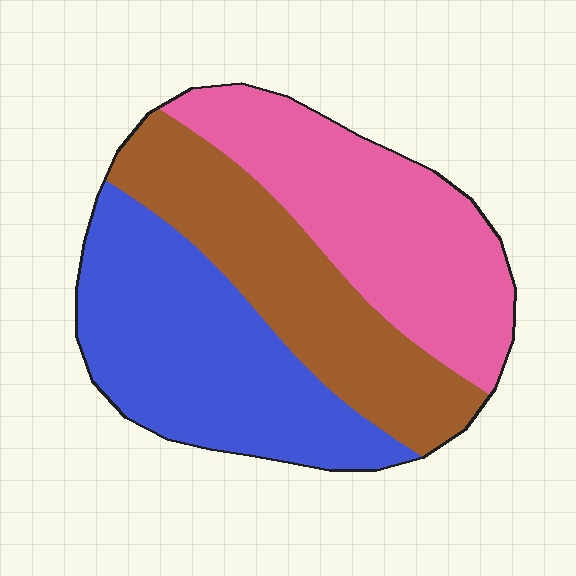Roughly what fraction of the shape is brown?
Brown covers 30% of the shape.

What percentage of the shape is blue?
Blue covers about 35% of the shape.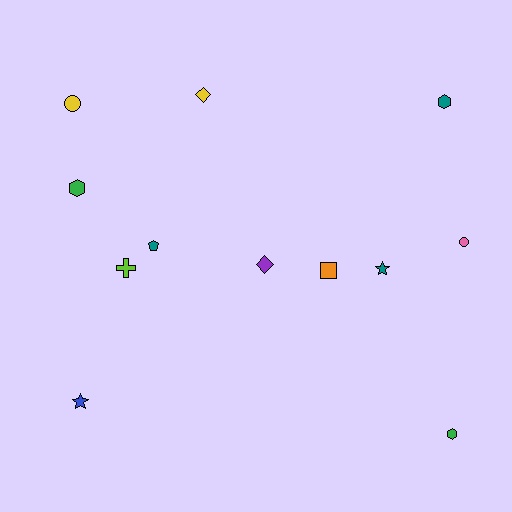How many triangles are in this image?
There are no triangles.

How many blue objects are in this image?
There is 1 blue object.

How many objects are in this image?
There are 12 objects.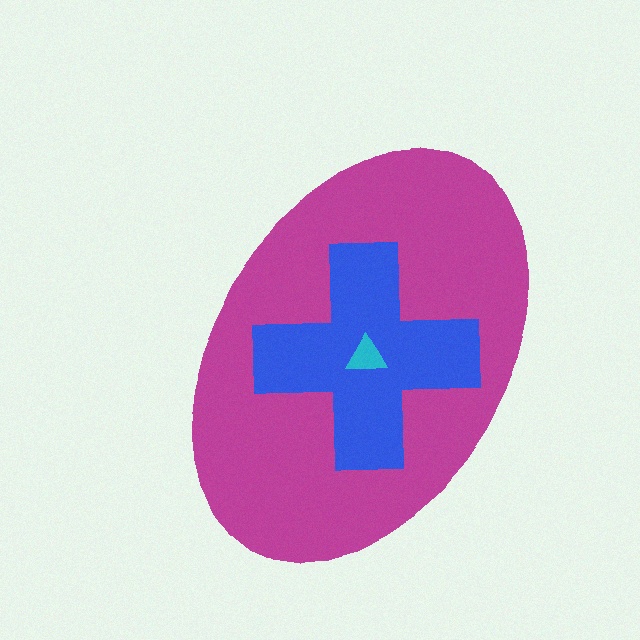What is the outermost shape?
The magenta ellipse.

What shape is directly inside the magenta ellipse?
The blue cross.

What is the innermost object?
The cyan triangle.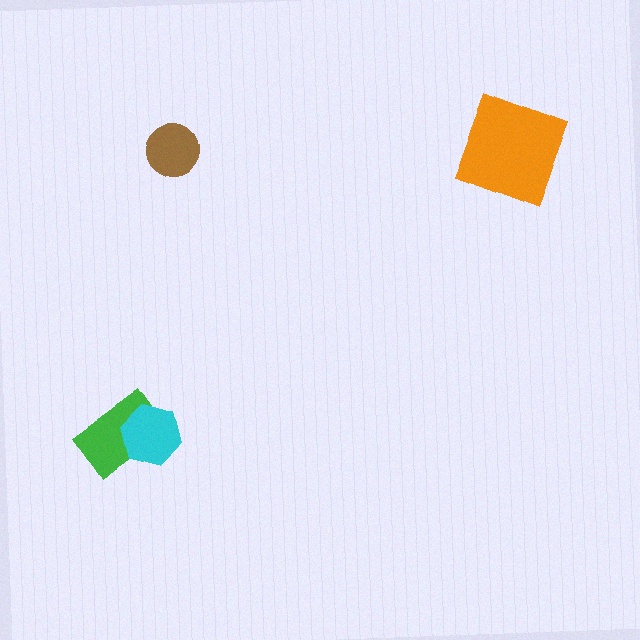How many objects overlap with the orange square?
0 objects overlap with the orange square.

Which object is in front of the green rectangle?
The cyan hexagon is in front of the green rectangle.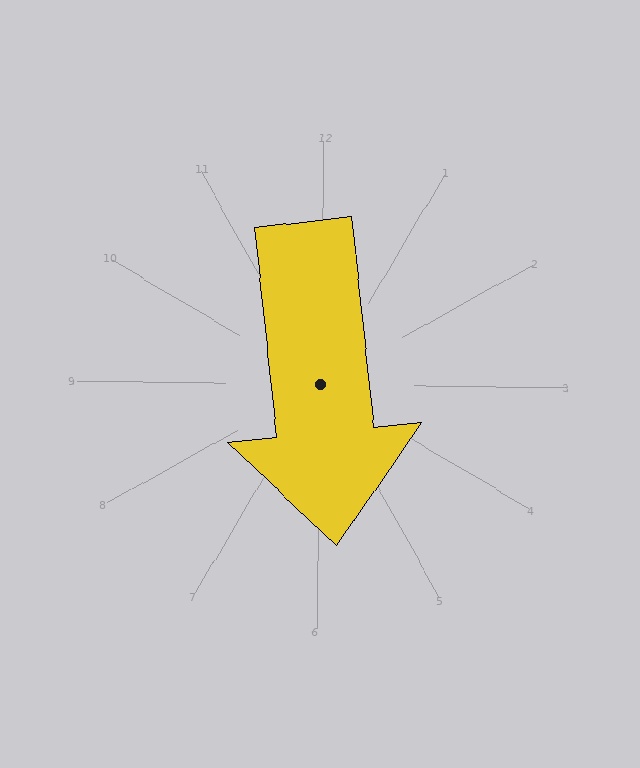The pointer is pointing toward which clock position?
Roughly 6 o'clock.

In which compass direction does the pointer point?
South.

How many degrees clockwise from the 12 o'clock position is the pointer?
Approximately 173 degrees.